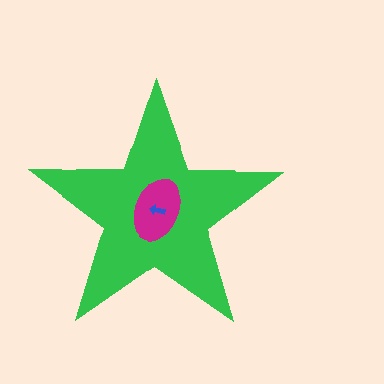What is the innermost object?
The blue arrow.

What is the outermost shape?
The green star.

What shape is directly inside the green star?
The magenta ellipse.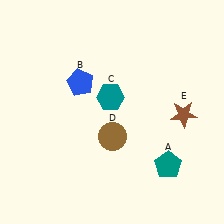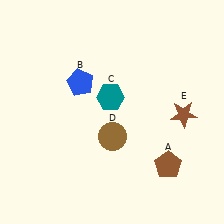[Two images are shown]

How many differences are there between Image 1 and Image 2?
There is 1 difference between the two images.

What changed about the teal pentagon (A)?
In Image 1, A is teal. In Image 2, it changed to brown.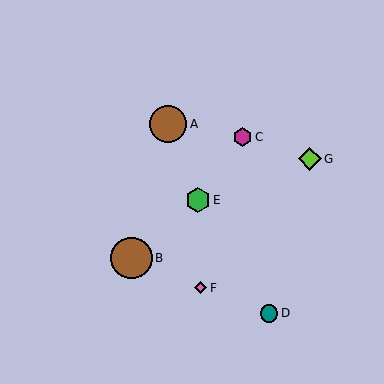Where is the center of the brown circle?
The center of the brown circle is at (168, 124).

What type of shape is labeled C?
Shape C is a magenta hexagon.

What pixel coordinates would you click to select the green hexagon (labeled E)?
Click at (198, 200) to select the green hexagon E.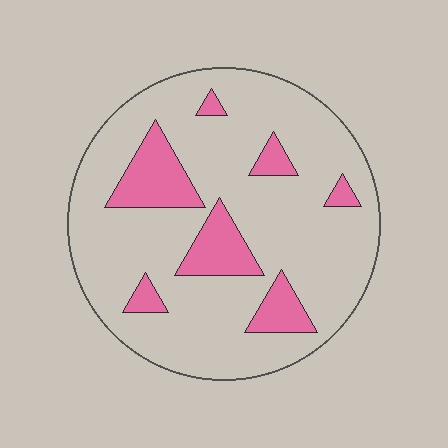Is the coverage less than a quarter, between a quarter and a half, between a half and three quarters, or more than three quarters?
Less than a quarter.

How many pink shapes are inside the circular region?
7.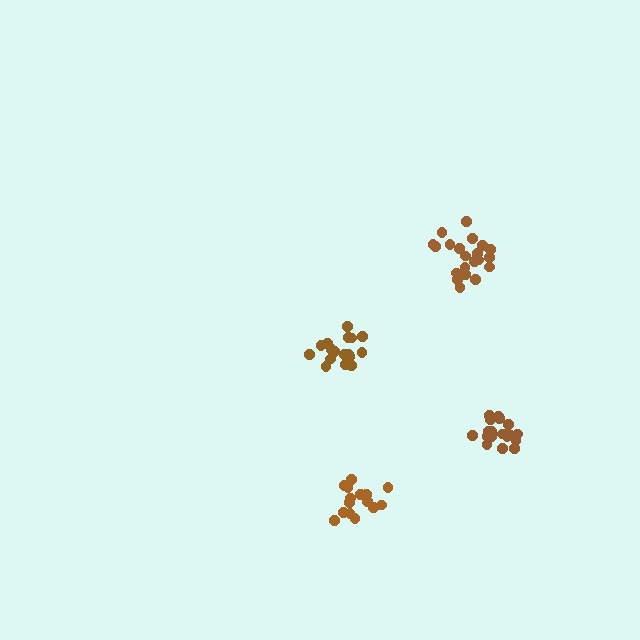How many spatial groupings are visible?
There are 4 spatial groupings.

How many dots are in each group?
Group 1: 21 dots, Group 2: 15 dots, Group 3: 20 dots, Group 4: 17 dots (73 total).